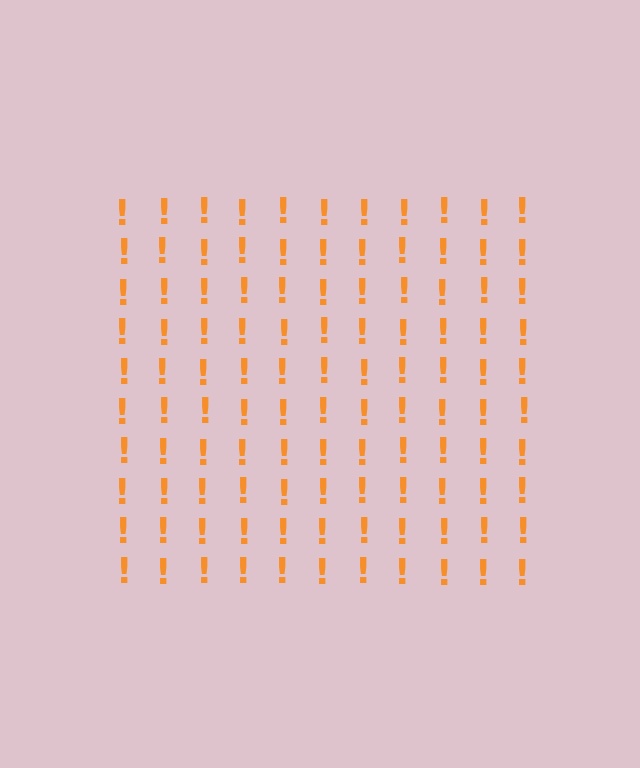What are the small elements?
The small elements are exclamation marks.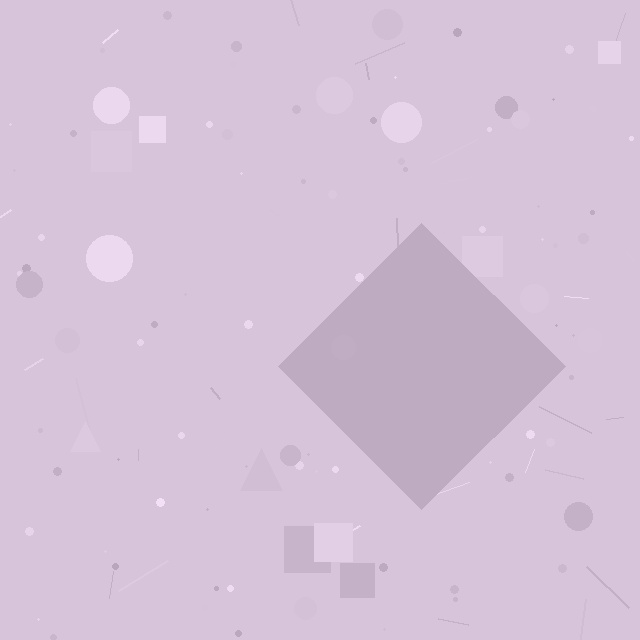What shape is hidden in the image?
A diamond is hidden in the image.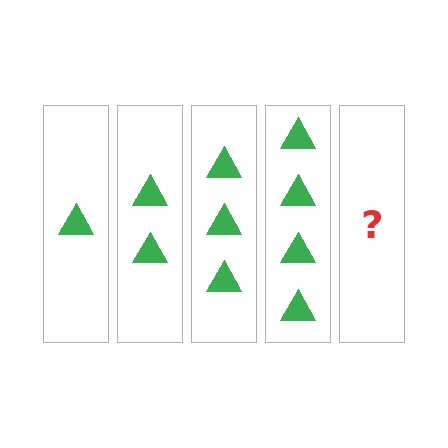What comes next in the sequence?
The next element should be 5 triangles.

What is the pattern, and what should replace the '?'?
The pattern is that each step adds one more triangle. The '?' should be 5 triangles.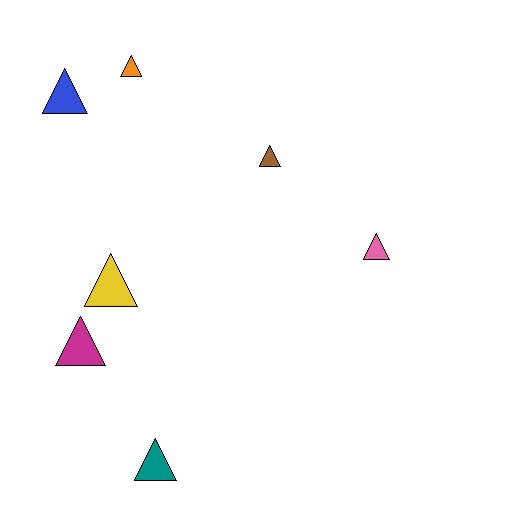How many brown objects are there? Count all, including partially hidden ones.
There is 1 brown object.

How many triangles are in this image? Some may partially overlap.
There are 7 triangles.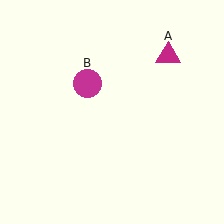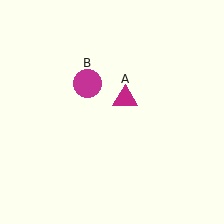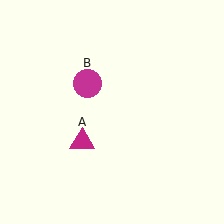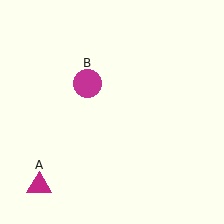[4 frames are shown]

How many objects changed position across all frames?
1 object changed position: magenta triangle (object A).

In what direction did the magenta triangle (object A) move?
The magenta triangle (object A) moved down and to the left.